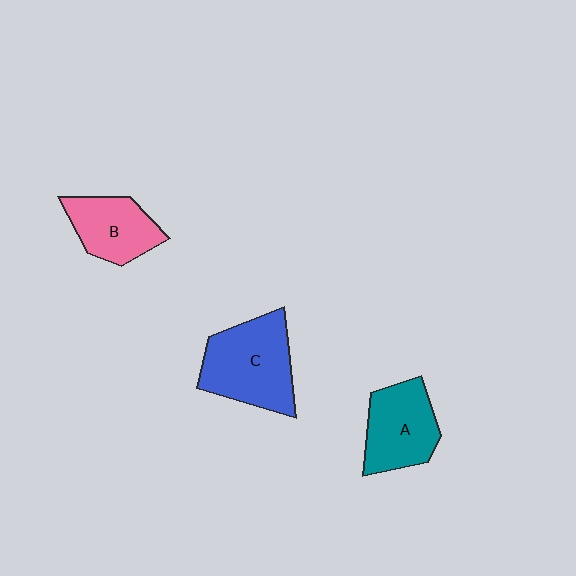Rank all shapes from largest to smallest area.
From largest to smallest: C (blue), A (teal), B (pink).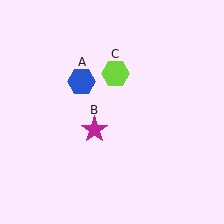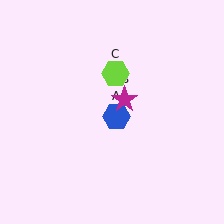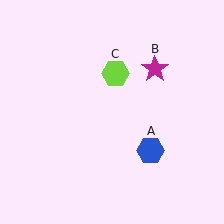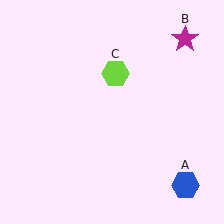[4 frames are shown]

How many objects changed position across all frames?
2 objects changed position: blue hexagon (object A), magenta star (object B).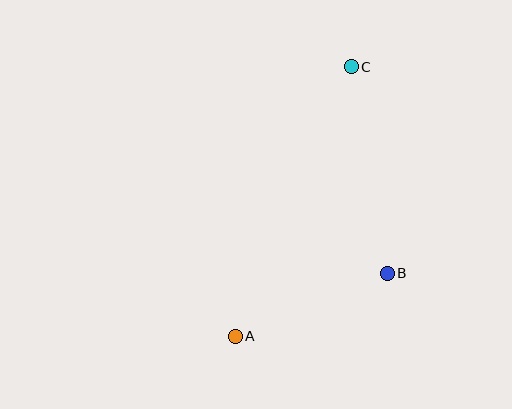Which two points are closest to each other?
Points A and B are closest to each other.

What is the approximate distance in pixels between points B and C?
The distance between B and C is approximately 210 pixels.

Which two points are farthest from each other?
Points A and C are farthest from each other.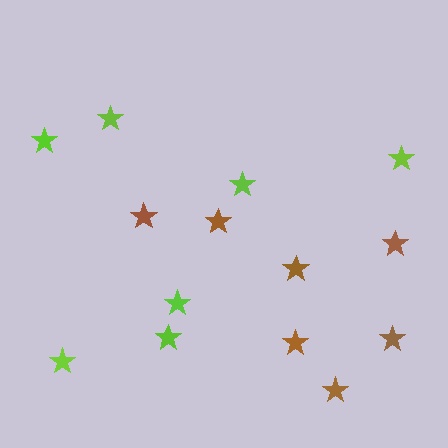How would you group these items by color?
There are 2 groups: one group of lime stars (7) and one group of brown stars (7).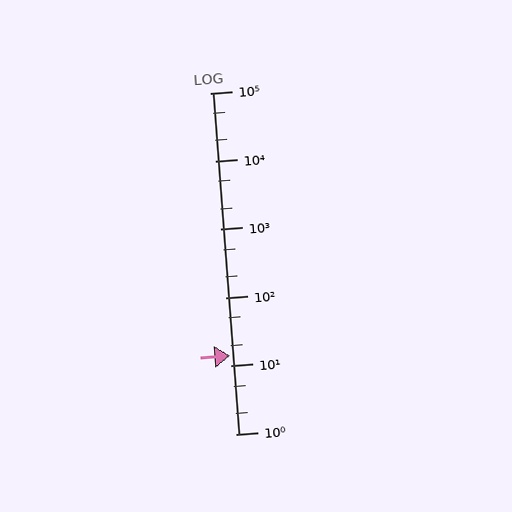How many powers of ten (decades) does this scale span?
The scale spans 5 decades, from 1 to 100000.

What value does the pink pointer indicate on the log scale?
The pointer indicates approximately 14.